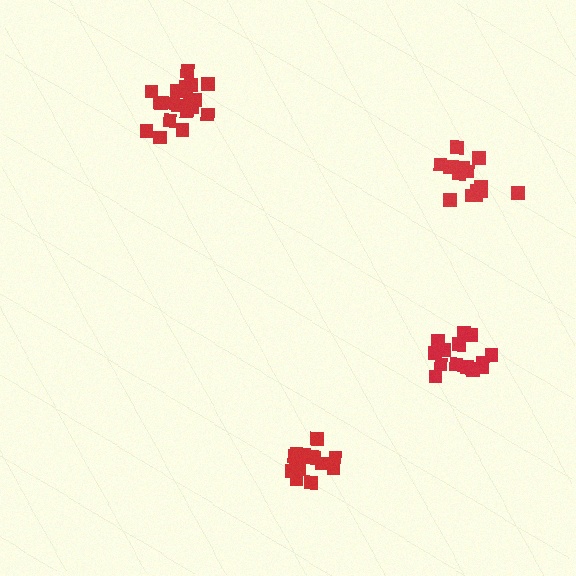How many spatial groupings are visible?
There are 4 spatial groupings.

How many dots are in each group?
Group 1: 14 dots, Group 2: 14 dots, Group 3: 15 dots, Group 4: 19 dots (62 total).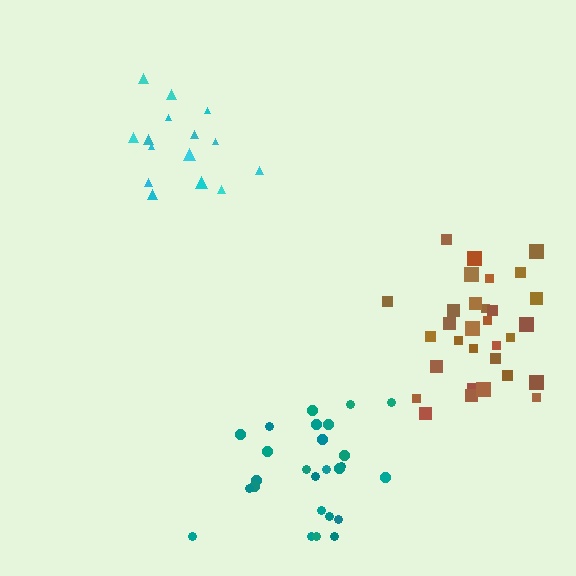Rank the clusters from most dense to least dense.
brown, teal, cyan.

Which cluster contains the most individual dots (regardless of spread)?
Brown (31).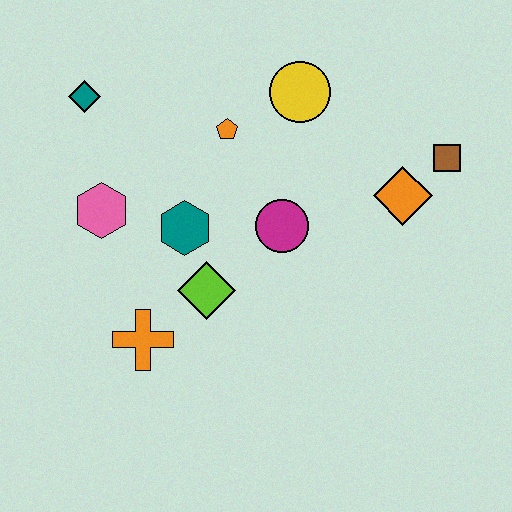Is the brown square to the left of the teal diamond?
No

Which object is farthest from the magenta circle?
The teal diamond is farthest from the magenta circle.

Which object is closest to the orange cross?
The lime diamond is closest to the orange cross.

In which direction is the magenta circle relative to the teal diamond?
The magenta circle is to the right of the teal diamond.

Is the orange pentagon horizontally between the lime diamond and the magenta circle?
Yes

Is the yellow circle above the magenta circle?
Yes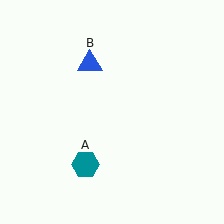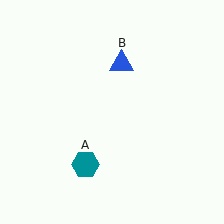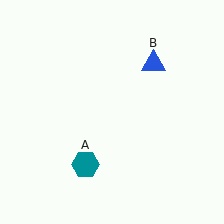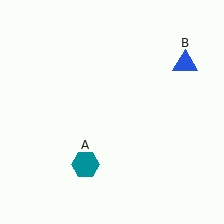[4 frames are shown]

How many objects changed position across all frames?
1 object changed position: blue triangle (object B).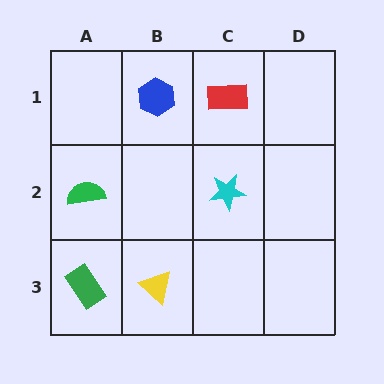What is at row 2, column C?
A cyan star.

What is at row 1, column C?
A red rectangle.